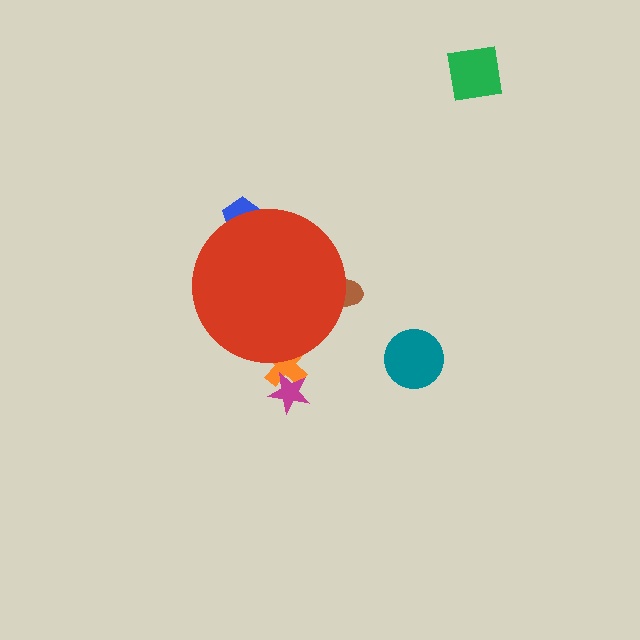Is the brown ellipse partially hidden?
Yes, the brown ellipse is partially hidden behind the red circle.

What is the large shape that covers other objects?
A red circle.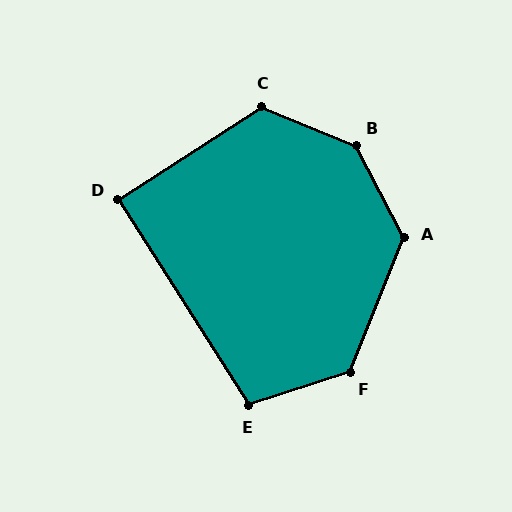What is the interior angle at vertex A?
Approximately 131 degrees (obtuse).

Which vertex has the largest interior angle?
B, at approximately 140 degrees.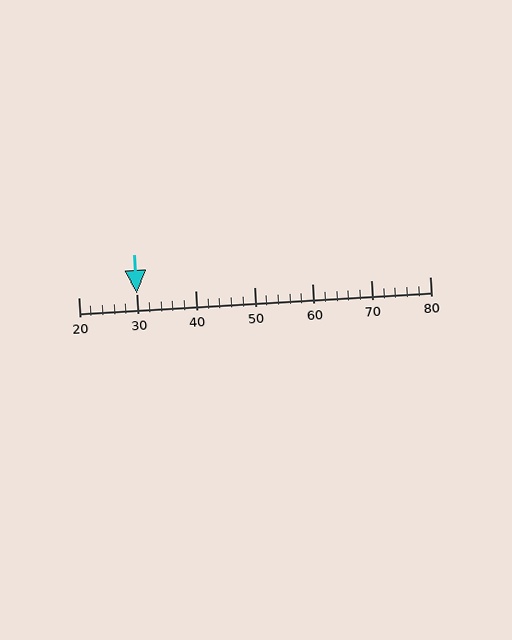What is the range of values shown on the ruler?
The ruler shows values from 20 to 80.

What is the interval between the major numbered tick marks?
The major tick marks are spaced 10 units apart.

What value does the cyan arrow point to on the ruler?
The cyan arrow points to approximately 30.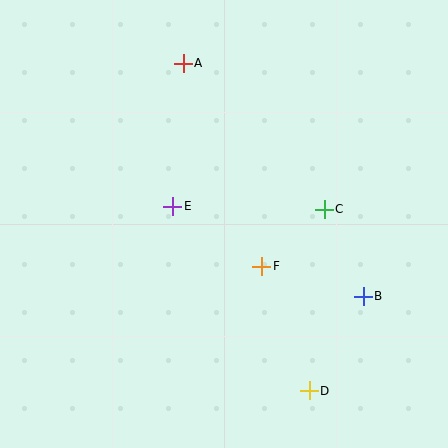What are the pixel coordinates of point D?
Point D is at (309, 391).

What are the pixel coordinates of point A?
Point A is at (183, 63).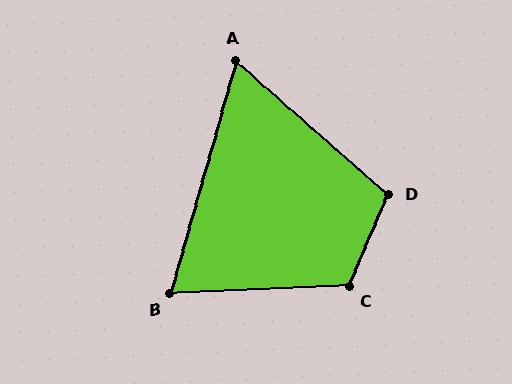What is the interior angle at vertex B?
Approximately 72 degrees (acute).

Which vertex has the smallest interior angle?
A, at approximately 65 degrees.